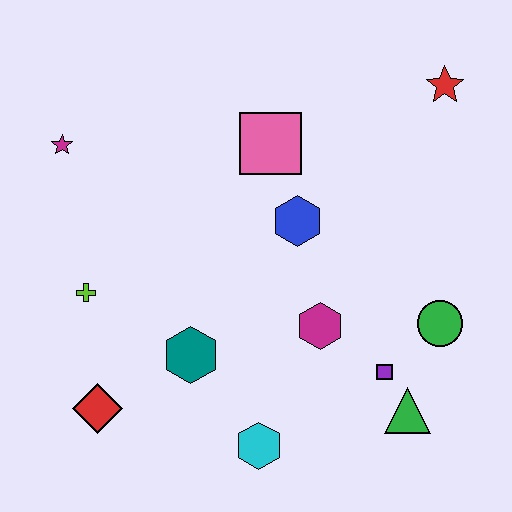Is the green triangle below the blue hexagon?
Yes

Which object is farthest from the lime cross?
The red star is farthest from the lime cross.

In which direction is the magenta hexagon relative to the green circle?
The magenta hexagon is to the left of the green circle.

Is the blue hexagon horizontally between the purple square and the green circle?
No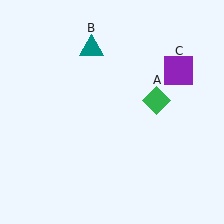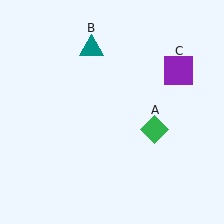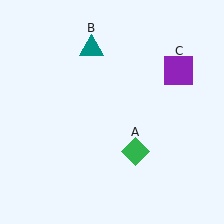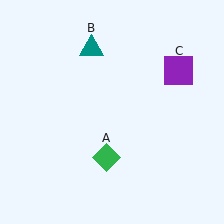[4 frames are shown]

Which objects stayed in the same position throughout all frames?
Teal triangle (object B) and purple square (object C) remained stationary.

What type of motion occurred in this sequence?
The green diamond (object A) rotated clockwise around the center of the scene.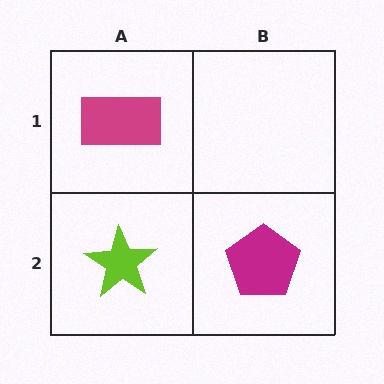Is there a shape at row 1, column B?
No, that cell is empty.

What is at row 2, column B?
A magenta pentagon.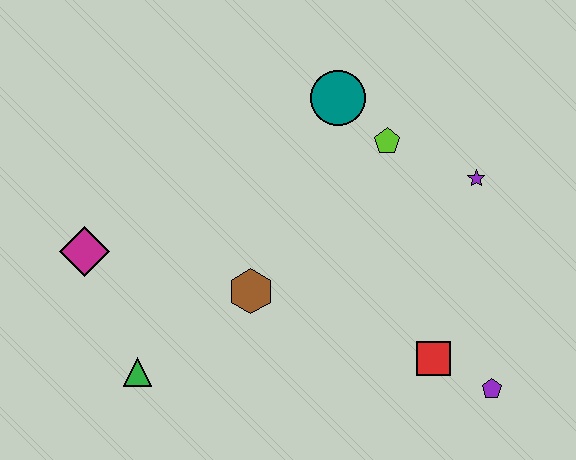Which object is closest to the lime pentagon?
The teal circle is closest to the lime pentagon.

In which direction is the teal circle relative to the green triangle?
The teal circle is above the green triangle.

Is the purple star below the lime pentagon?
Yes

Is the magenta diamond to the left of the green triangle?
Yes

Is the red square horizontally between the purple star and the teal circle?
Yes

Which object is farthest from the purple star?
The magenta diamond is farthest from the purple star.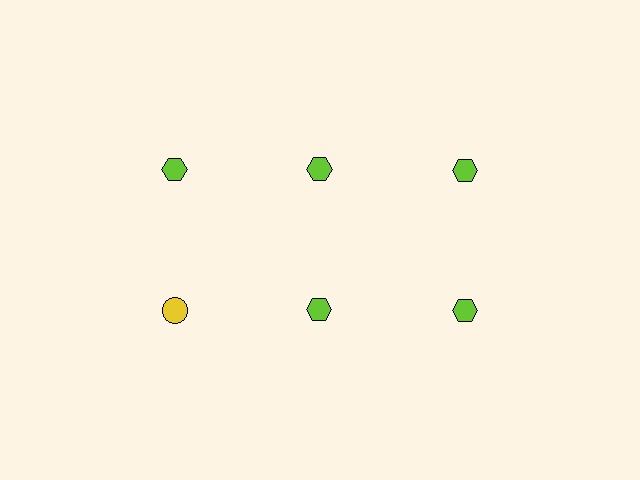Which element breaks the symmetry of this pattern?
The yellow circle in the second row, leftmost column breaks the symmetry. All other shapes are lime hexagons.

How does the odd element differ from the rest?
It differs in both color (yellow instead of lime) and shape (circle instead of hexagon).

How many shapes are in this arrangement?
There are 6 shapes arranged in a grid pattern.